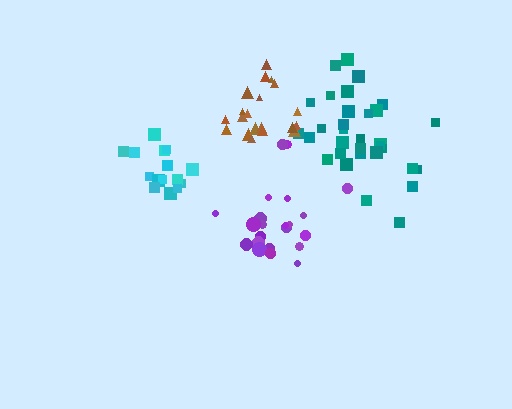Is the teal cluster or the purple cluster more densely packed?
Teal.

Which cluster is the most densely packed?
Brown.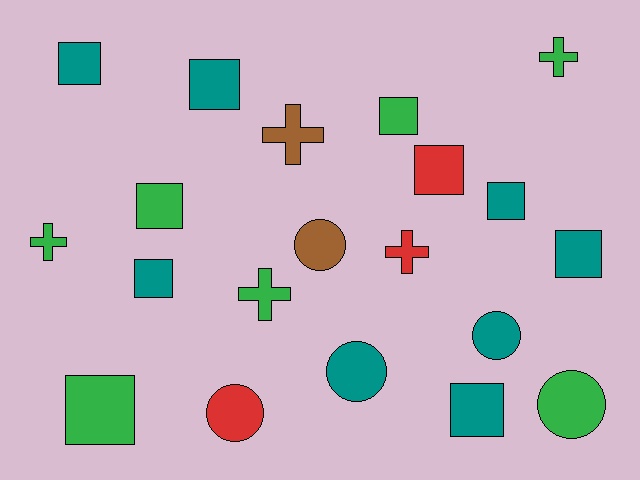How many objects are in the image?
There are 20 objects.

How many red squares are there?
There is 1 red square.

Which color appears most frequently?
Teal, with 8 objects.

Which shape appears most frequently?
Square, with 10 objects.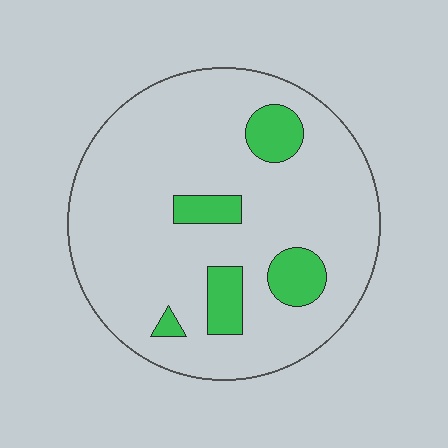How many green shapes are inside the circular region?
5.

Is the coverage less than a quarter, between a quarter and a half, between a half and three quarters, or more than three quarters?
Less than a quarter.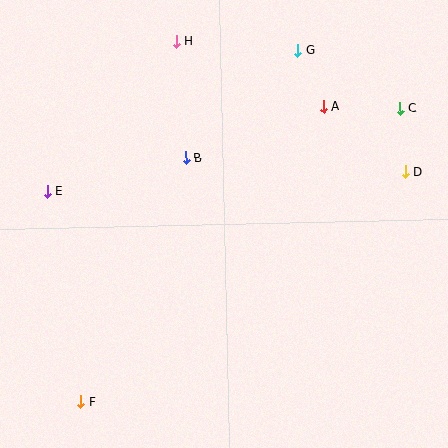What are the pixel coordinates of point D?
Point D is at (405, 172).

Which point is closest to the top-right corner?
Point C is closest to the top-right corner.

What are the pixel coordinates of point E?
Point E is at (48, 191).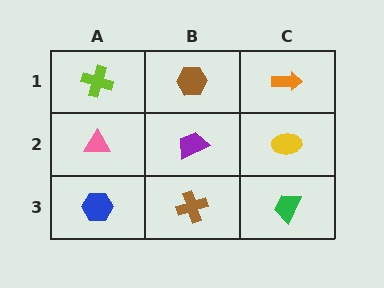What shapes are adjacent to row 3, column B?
A purple trapezoid (row 2, column B), a blue hexagon (row 3, column A), a green trapezoid (row 3, column C).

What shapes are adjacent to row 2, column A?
A lime cross (row 1, column A), a blue hexagon (row 3, column A), a purple trapezoid (row 2, column B).